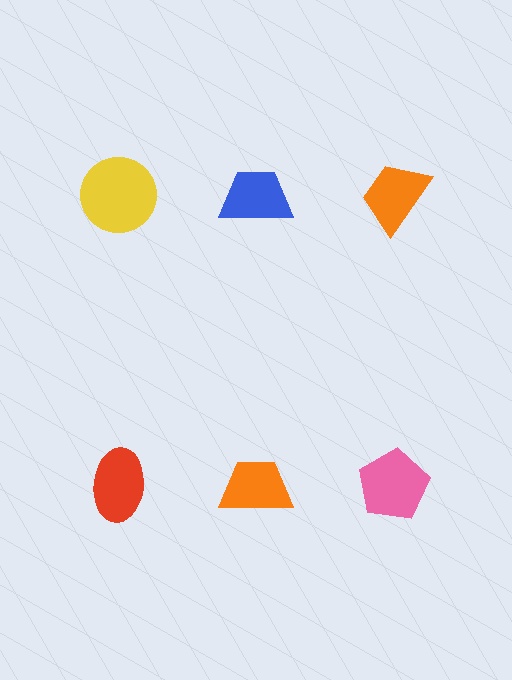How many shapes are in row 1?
3 shapes.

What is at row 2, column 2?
An orange trapezoid.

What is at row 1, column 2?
A blue trapezoid.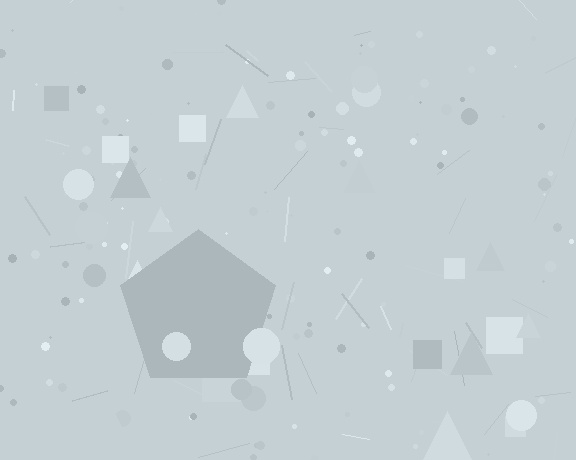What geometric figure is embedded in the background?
A pentagon is embedded in the background.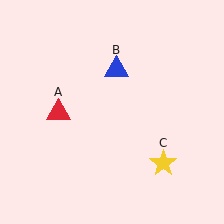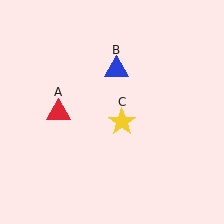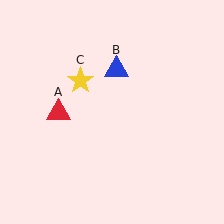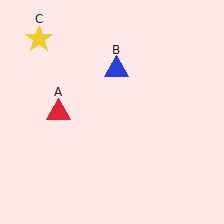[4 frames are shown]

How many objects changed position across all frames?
1 object changed position: yellow star (object C).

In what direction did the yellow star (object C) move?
The yellow star (object C) moved up and to the left.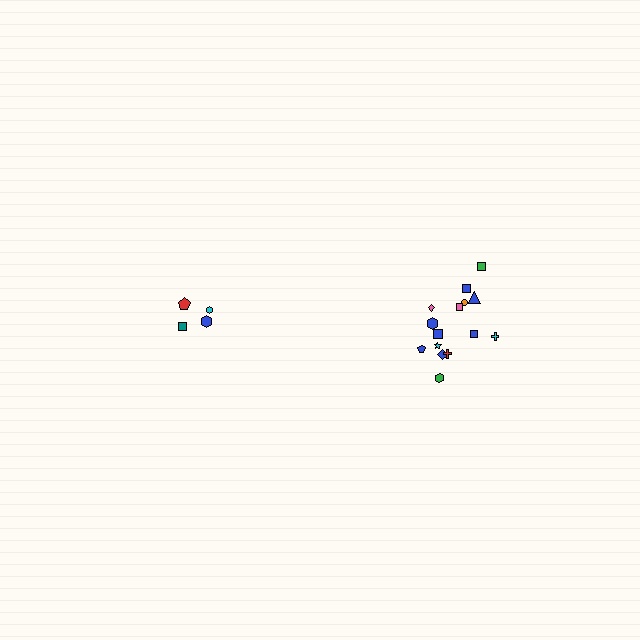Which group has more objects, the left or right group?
The right group.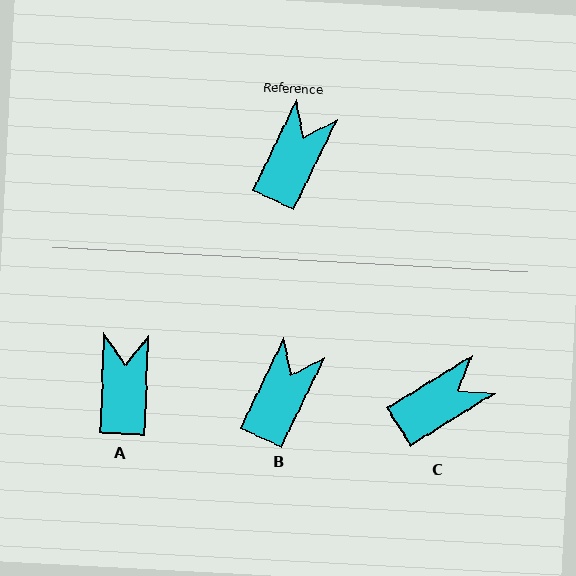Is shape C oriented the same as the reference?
No, it is off by about 33 degrees.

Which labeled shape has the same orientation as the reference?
B.